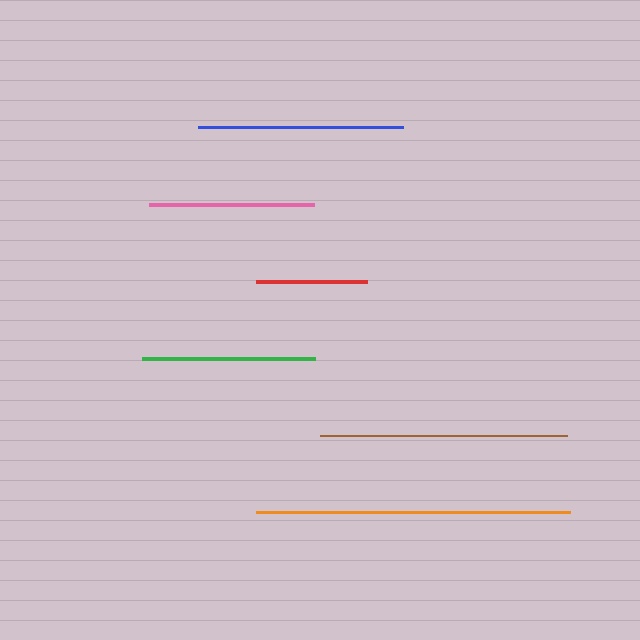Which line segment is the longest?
The orange line is the longest at approximately 314 pixels.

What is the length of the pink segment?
The pink segment is approximately 166 pixels long.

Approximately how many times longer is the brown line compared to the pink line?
The brown line is approximately 1.5 times the length of the pink line.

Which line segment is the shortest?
The red line is the shortest at approximately 111 pixels.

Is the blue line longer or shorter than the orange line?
The orange line is longer than the blue line.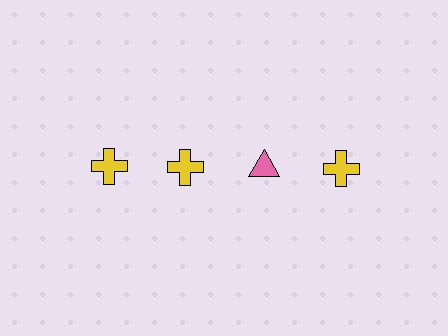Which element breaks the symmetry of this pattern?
The pink triangle in the top row, center column breaks the symmetry. All other shapes are yellow crosses.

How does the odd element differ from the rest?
It differs in both color (pink instead of yellow) and shape (triangle instead of cross).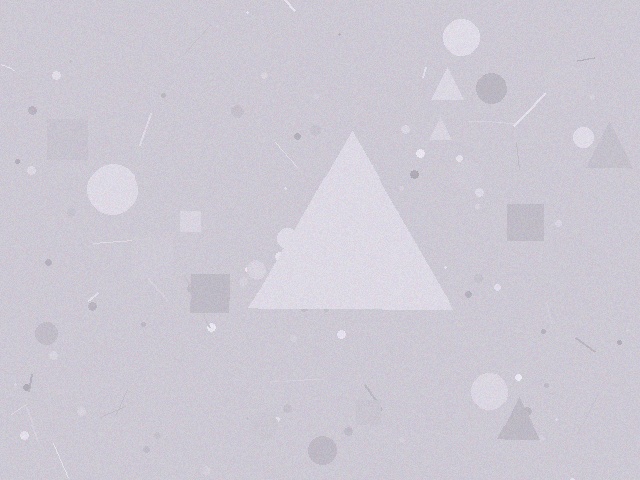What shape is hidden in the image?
A triangle is hidden in the image.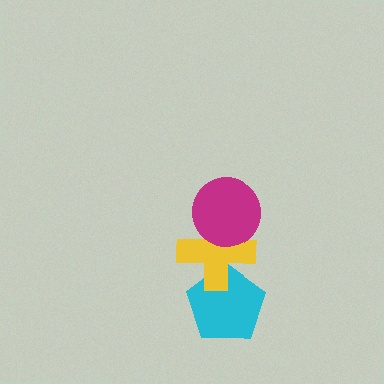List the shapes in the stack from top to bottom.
From top to bottom: the magenta circle, the yellow cross, the cyan pentagon.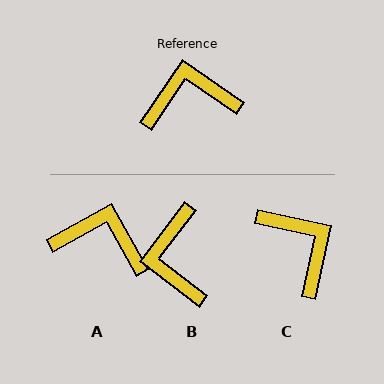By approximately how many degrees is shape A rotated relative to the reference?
Approximately 26 degrees clockwise.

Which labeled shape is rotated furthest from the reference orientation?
B, about 87 degrees away.